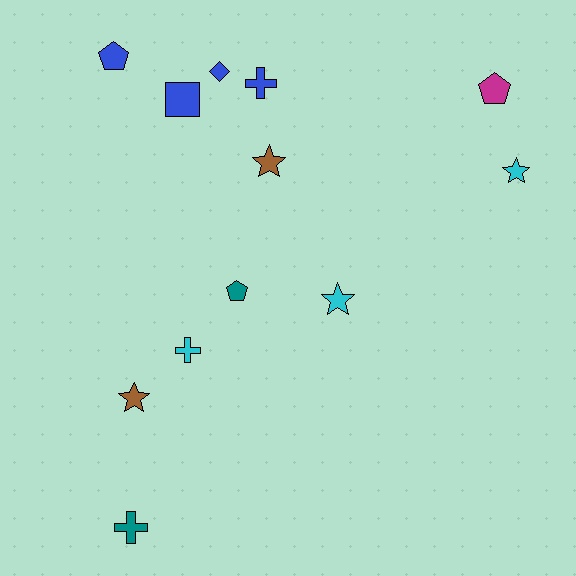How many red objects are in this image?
There are no red objects.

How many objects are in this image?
There are 12 objects.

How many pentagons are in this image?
There are 3 pentagons.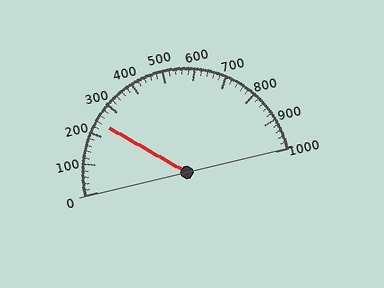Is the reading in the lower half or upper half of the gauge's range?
The reading is in the lower half of the range (0 to 1000).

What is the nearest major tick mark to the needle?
The nearest major tick mark is 200.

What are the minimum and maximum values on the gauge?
The gauge ranges from 0 to 1000.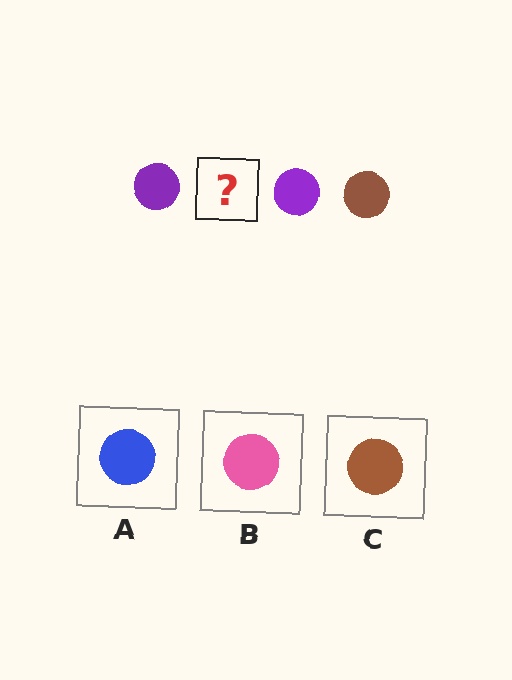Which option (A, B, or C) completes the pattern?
C.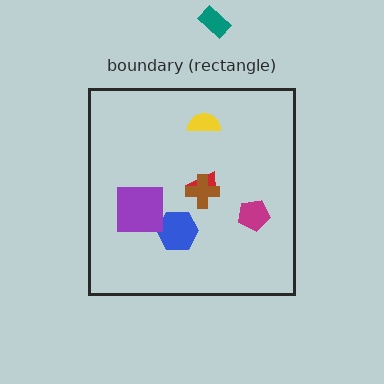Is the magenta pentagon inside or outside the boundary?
Inside.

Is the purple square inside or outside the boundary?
Inside.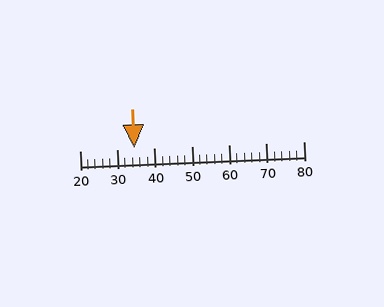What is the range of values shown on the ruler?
The ruler shows values from 20 to 80.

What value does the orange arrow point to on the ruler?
The orange arrow points to approximately 35.